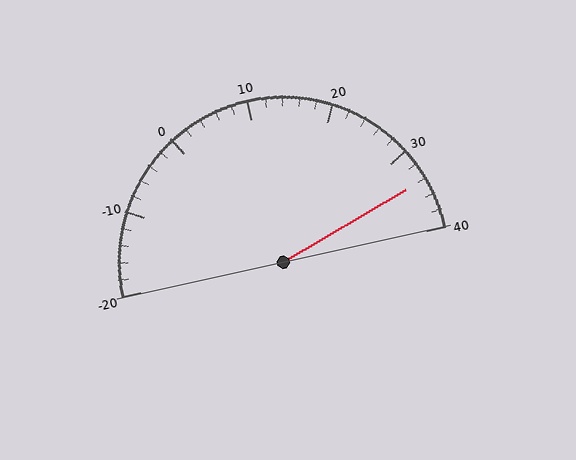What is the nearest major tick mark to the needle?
The nearest major tick mark is 30.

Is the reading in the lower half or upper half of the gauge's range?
The reading is in the upper half of the range (-20 to 40).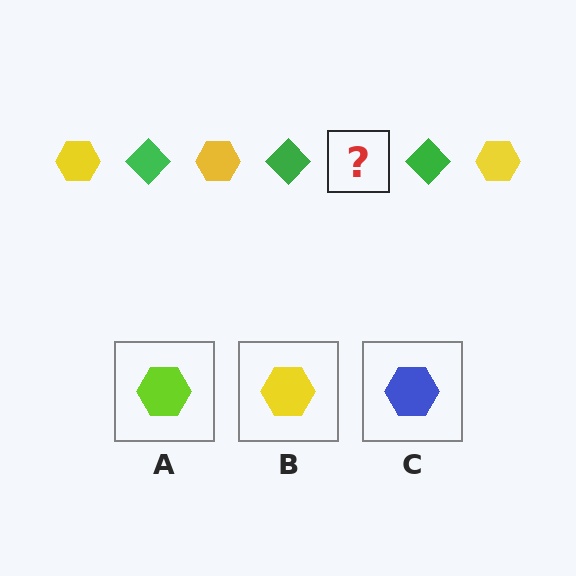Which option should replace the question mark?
Option B.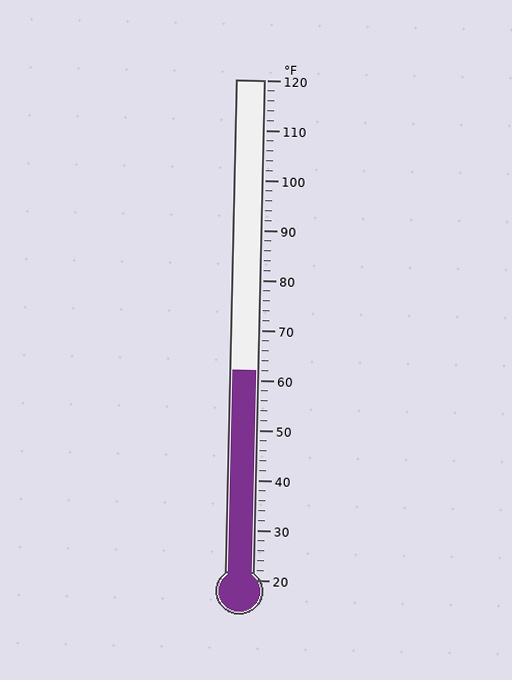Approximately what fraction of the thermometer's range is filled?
The thermometer is filled to approximately 40% of its range.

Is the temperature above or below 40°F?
The temperature is above 40°F.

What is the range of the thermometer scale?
The thermometer scale ranges from 20°F to 120°F.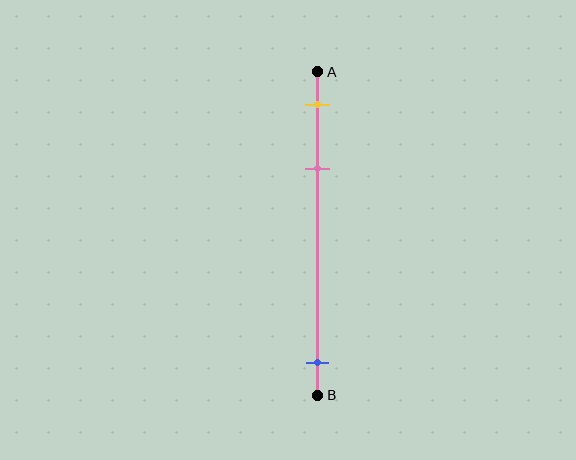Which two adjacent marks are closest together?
The yellow and pink marks are the closest adjacent pair.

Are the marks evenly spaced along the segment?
No, the marks are not evenly spaced.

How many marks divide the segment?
There are 3 marks dividing the segment.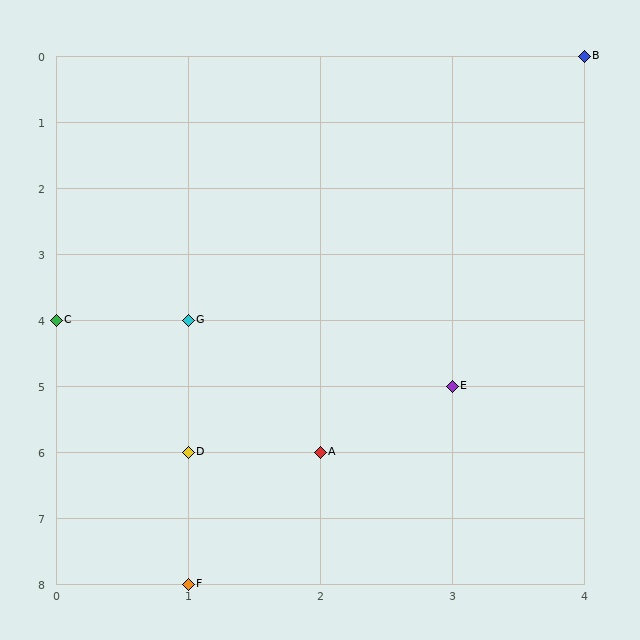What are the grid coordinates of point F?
Point F is at grid coordinates (1, 8).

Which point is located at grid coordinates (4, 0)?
Point B is at (4, 0).